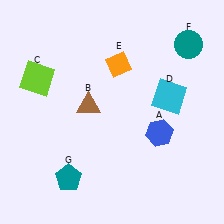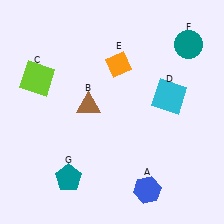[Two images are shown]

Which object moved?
The blue hexagon (A) moved down.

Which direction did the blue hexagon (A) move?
The blue hexagon (A) moved down.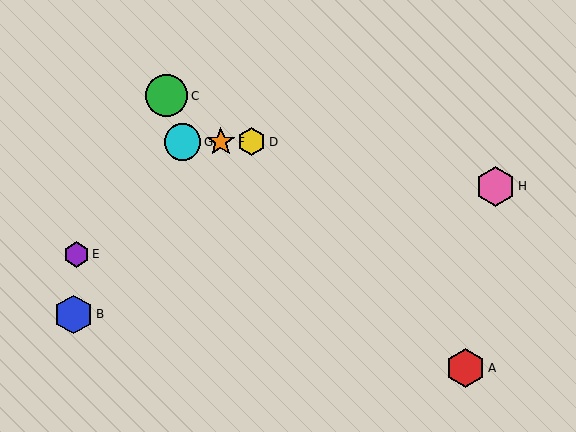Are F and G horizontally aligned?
Yes, both are at y≈142.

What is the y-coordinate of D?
Object D is at y≈142.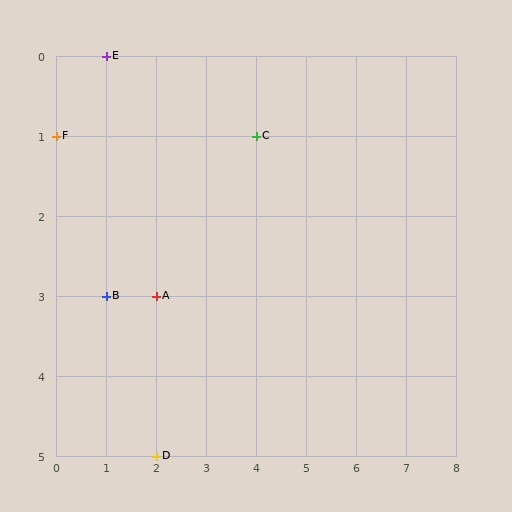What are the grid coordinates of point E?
Point E is at grid coordinates (1, 0).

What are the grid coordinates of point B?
Point B is at grid coordinates (1, 3).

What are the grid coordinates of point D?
Point D is at grid coordinates (2, 5).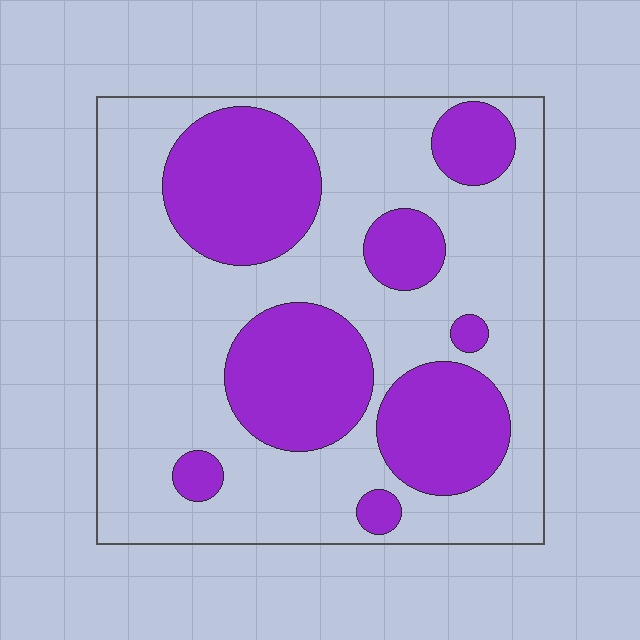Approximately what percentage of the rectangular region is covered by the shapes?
Approximately 35%.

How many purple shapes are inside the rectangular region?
8.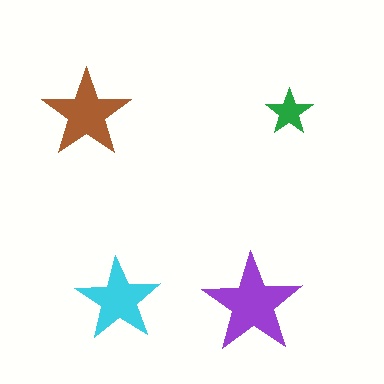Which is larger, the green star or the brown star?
The brown one.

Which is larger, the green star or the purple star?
The purple one.